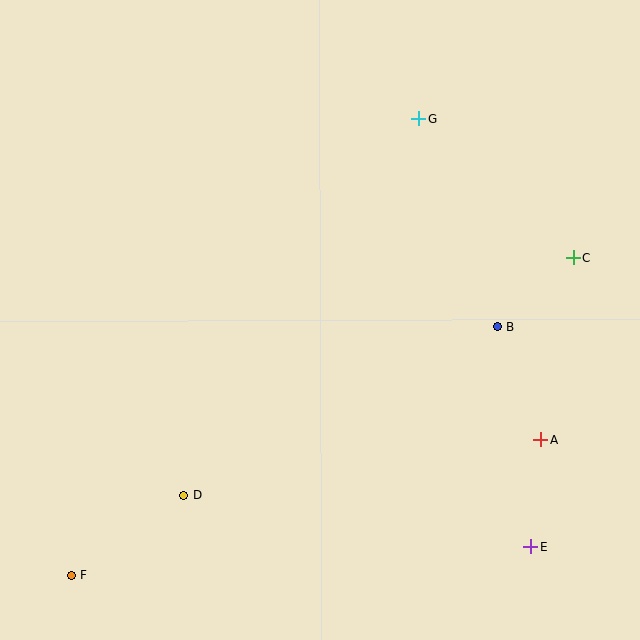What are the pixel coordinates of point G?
Point G is at (419, 119).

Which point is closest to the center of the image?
Point B at (497, 327) is closest to the center.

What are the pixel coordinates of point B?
Point B is at (497, 327).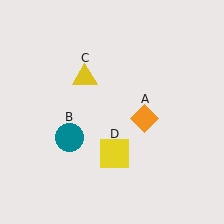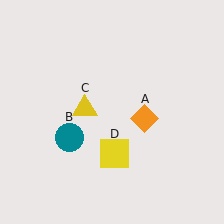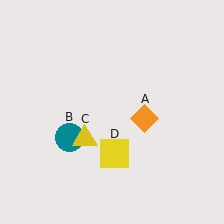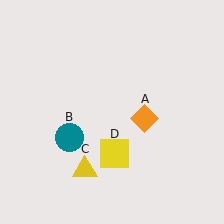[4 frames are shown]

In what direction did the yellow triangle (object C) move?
The yellow triangle (object C) moved down.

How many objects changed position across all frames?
1 object changed position: yellow triangle (object C).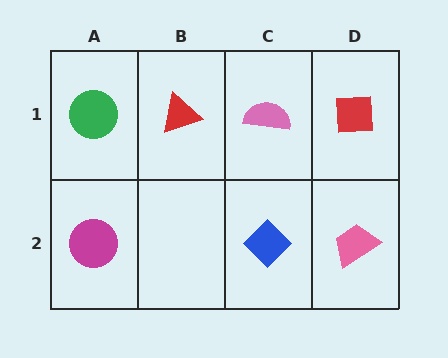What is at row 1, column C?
A pink semicircle.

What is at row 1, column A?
A green circle.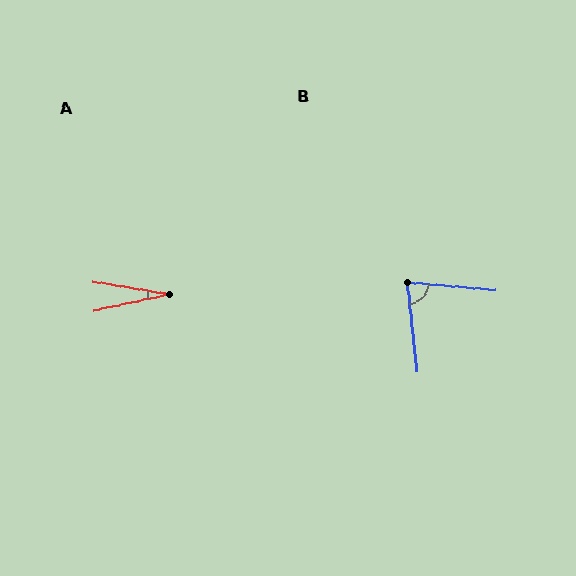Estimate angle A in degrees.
Approximately 22 degrees.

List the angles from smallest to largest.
A (22°), B (79°).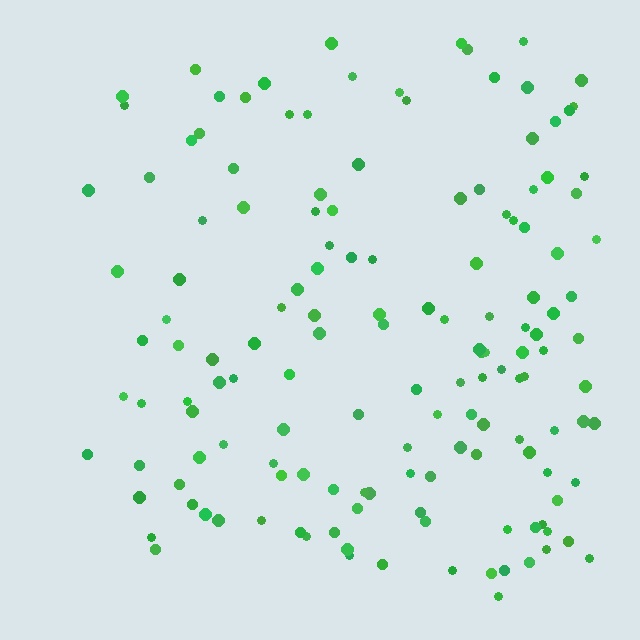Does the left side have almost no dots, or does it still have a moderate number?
Still a moderate number, just noticeably fewer than the right.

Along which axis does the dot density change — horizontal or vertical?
Horizontal.